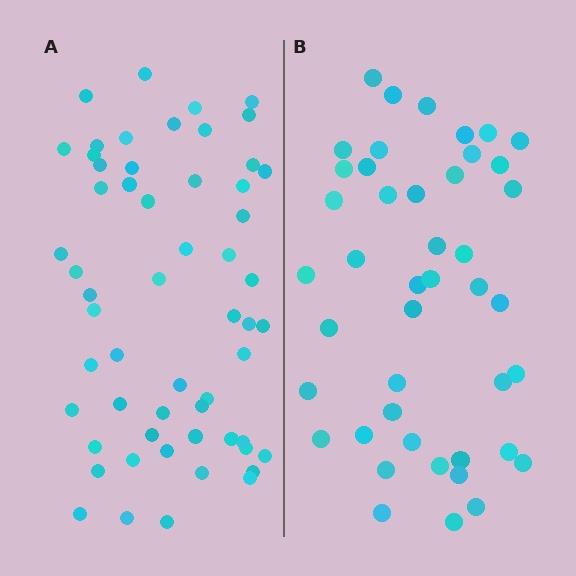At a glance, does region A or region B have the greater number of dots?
Region A (the left region) has more dots.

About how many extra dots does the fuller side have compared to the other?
Region A has approximately 15 more dots than region B.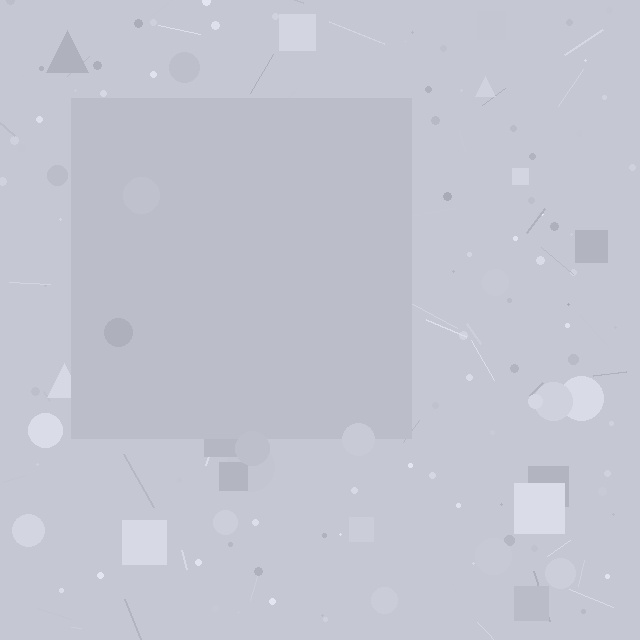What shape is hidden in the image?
A square is hidden in the image.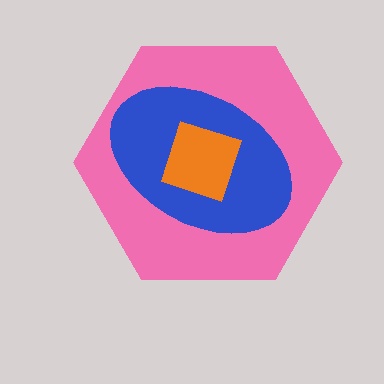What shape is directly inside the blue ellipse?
The orange diamond.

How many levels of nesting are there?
3.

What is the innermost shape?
The orange diamond.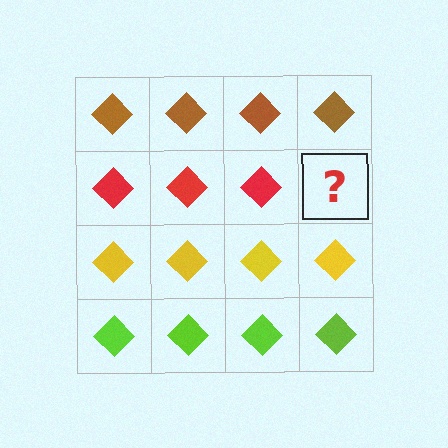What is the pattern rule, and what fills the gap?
The rule is that each row has a consistent color. The gap should be filled with a red diamond.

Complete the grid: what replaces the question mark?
The question mark should be replaced with a red diamond.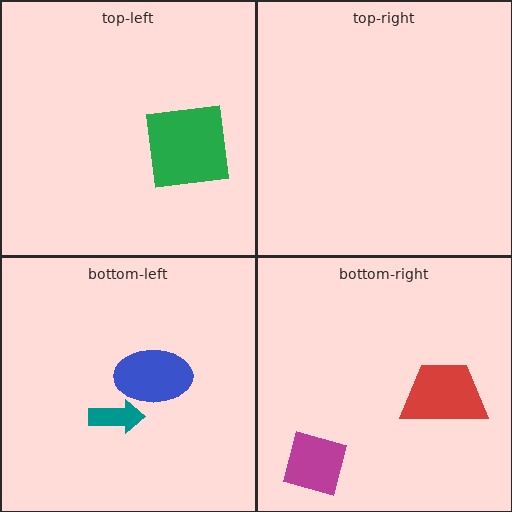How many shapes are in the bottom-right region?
2.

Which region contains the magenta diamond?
The bottom-right region.